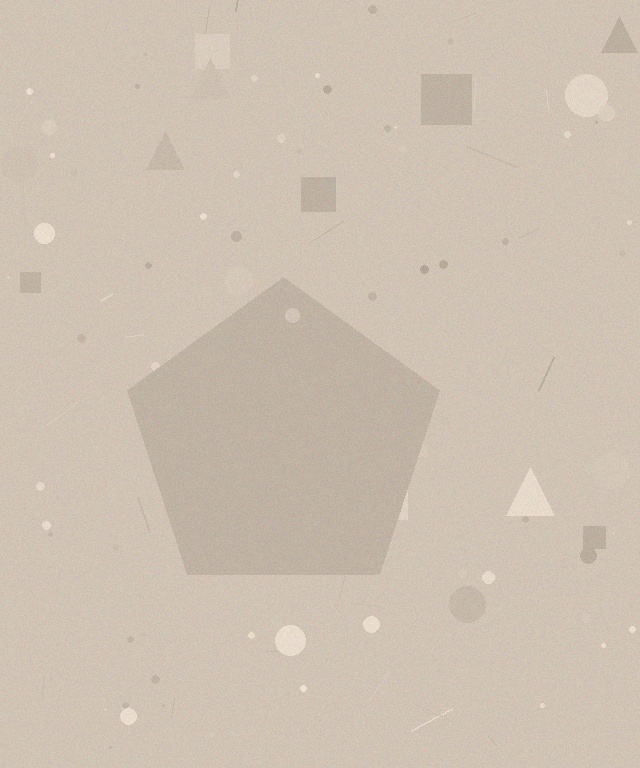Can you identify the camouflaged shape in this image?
The camouflaged shape is a pentagon.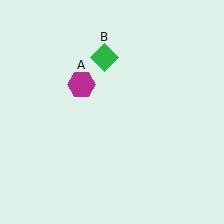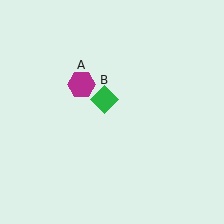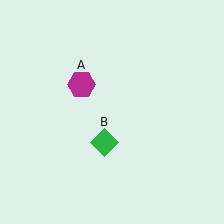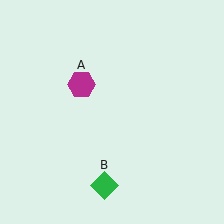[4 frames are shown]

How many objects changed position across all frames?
1 object changed position: green diamond (object B).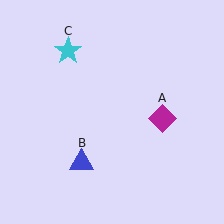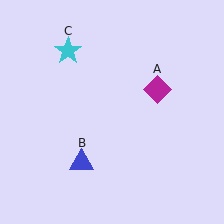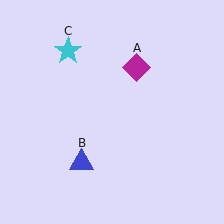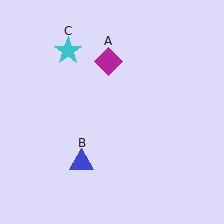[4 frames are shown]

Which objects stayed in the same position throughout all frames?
Blue triangle (object B) and cyan star (object C) remained stationary.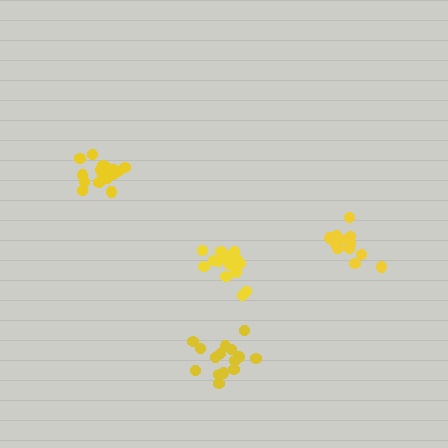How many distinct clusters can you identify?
There are 4 distinct clusters.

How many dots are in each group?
Group 1: 13 dots, Group 2: 15 dots, Group 3: 15 dots, Group 4: 17 dots (60 total).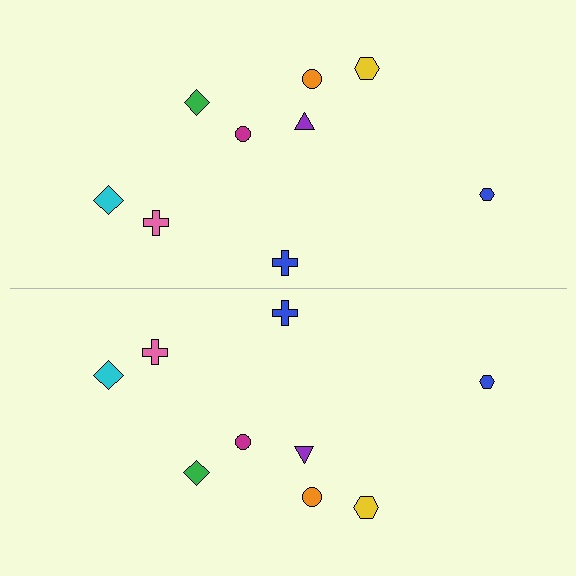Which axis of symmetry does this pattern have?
The pattern has a horizontal axis of symmetry running through the center of the image.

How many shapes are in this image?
There are 18 shapes in this image.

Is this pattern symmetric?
Yes, this pattern has bilateral (reflection) symmetry.